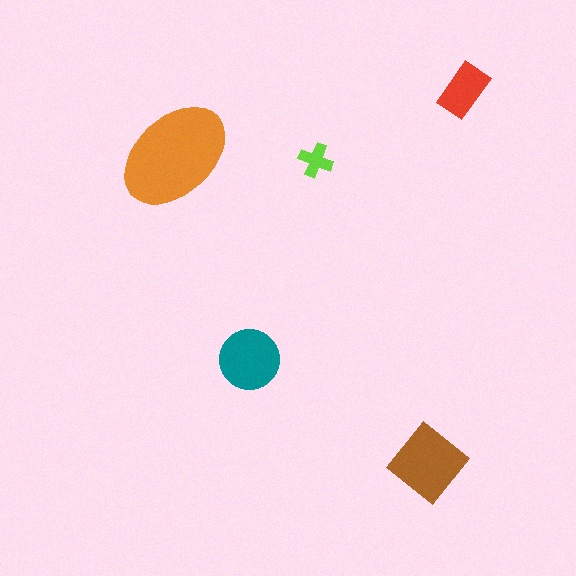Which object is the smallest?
The lime cross.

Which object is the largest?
The orange ellipse.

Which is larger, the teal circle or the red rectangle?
The teal circle.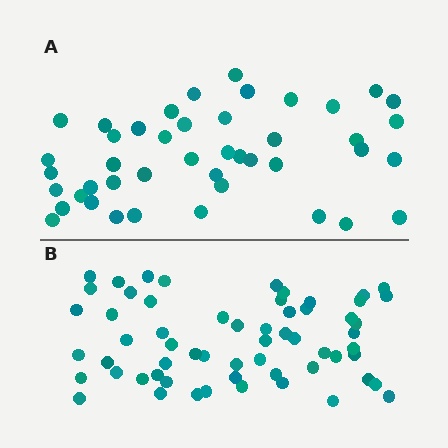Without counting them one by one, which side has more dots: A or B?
Region B (the bottom region) has more dots.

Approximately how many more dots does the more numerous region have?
Region B has approximately 15 more dots than region A.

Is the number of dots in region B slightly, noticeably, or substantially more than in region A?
Region B has noticeably more, but not dramatically so. The ratio is roughly 1.4 to 1.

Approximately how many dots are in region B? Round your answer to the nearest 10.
About 60 dots.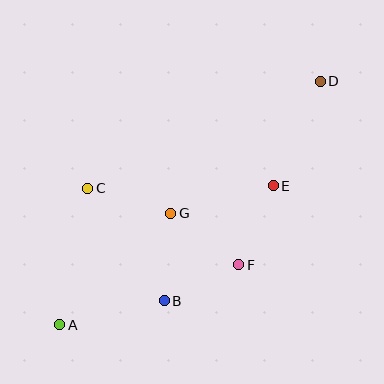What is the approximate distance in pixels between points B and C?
The distance between B and C is approximately 136 pixels.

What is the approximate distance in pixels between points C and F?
The distance between C and F is approximately 170 pixels.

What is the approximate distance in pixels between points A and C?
The distance between A and C is approximately 140 pixels.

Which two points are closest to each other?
Points B and F are closest to each other.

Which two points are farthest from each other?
Points A and D are farthest from each other.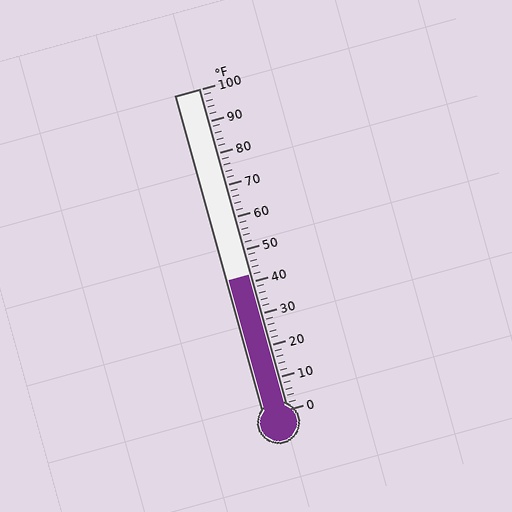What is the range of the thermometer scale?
The thermometer scale ranges from 0°F to 100°F.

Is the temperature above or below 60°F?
The temperature is below 60°F.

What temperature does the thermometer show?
The thermometer shows approximately 42°F.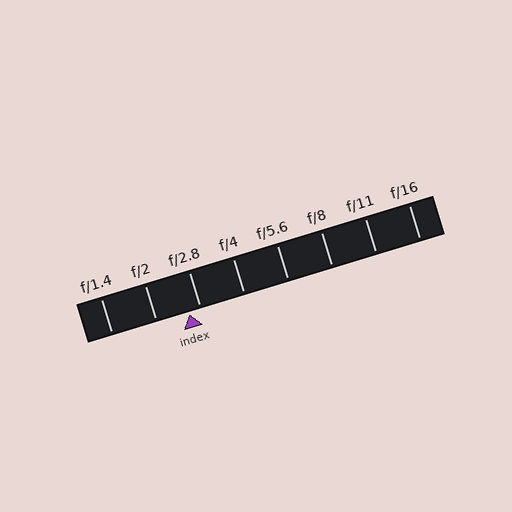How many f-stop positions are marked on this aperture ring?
There are 8 f-stop positions marked.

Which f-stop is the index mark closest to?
The index mark is closest to f/2.8.